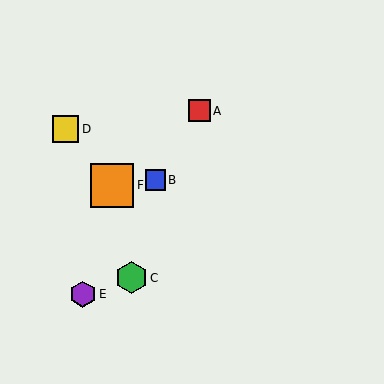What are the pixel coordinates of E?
Object E is at (83, 294).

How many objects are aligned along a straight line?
3 objects (A, B, E) are aligned along a straight line.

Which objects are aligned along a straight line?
Objects A, B, E are aligned along a straight line.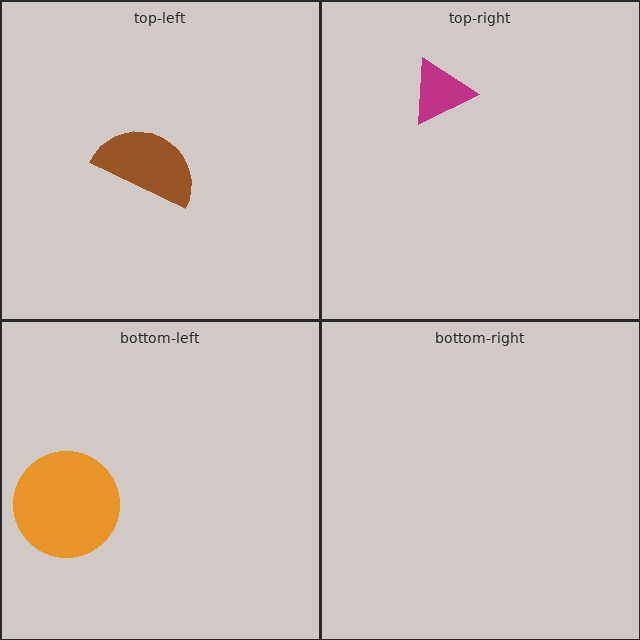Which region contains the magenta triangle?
The top-right region.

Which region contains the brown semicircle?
The top-left region.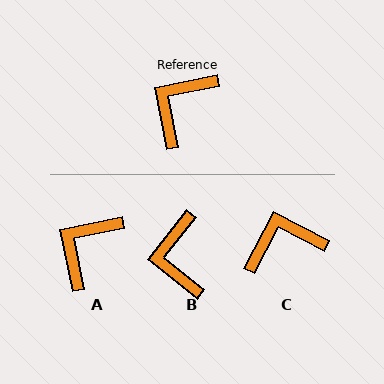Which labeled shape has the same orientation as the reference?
A.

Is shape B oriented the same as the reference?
No, it is off by about 41 degrees.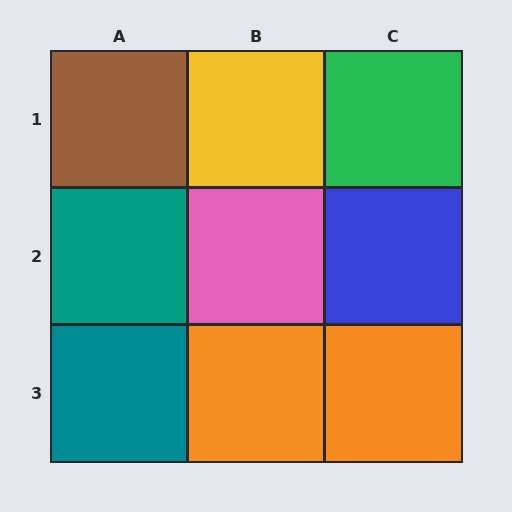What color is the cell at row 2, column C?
Blue.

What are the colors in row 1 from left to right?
Brown, yellow, green.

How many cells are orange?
2 cells are orange.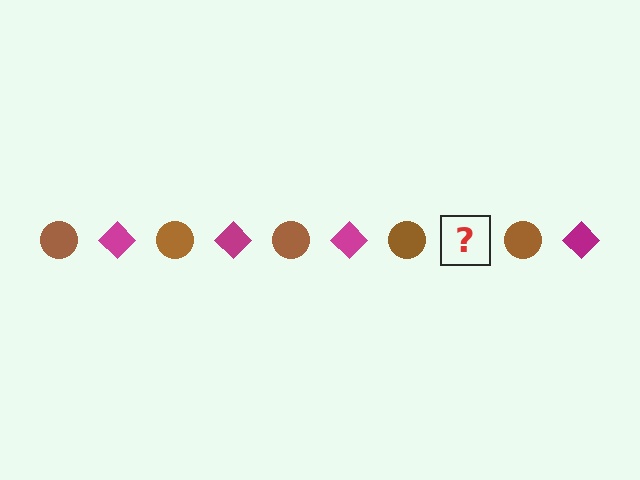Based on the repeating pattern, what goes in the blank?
The blank should be a magenta diamond.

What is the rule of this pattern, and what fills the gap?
The rule is that the pattern alternates between brown circle and magenta diamond. The gap should be filled with a magenta diamond.